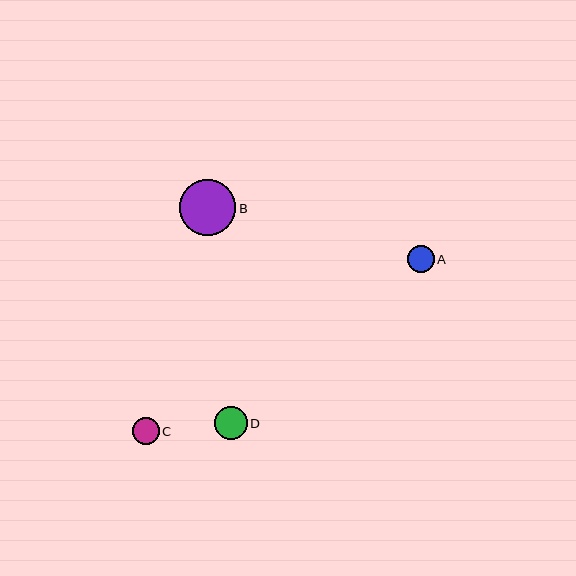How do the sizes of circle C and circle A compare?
Circle C and circle A are approximately the same size.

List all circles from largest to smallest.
From largest to smallest: B, D, C, A.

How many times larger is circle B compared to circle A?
Circle B is approximately 2.1 times the size of circle A.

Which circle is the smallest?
Circle A is the smallest with a size of approximately 27 pixels.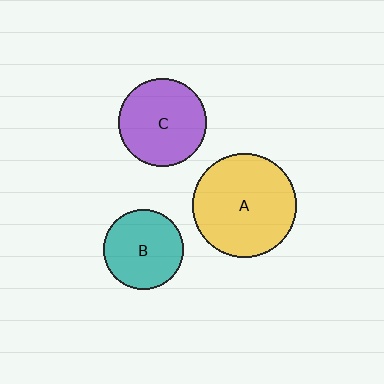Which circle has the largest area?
Circle A (yellow).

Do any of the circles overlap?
No, none of the circles overlap.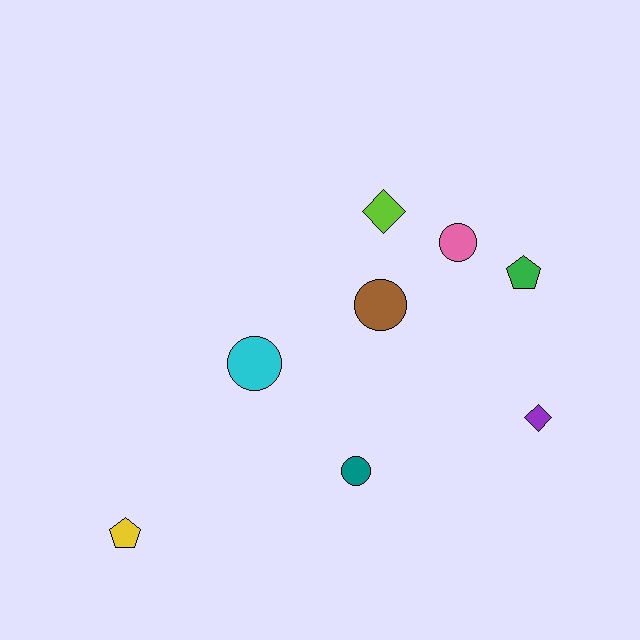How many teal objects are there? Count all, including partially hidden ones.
There is 1 teal object.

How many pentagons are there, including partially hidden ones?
There are 2 pentagons.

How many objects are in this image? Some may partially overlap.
There are 8 objects.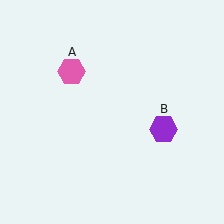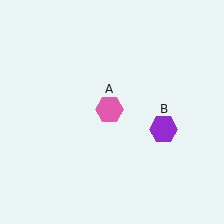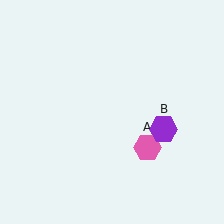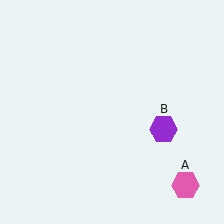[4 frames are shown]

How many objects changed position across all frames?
1 object changed position: pink hexagon (object A).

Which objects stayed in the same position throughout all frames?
Purple hexagon (object B) remained stationary.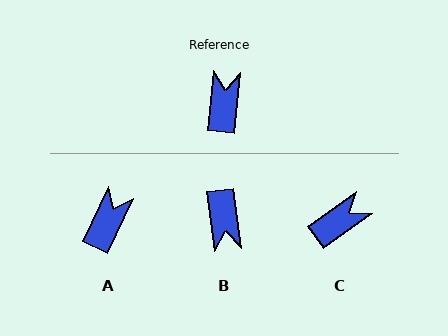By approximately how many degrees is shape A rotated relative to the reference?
Approximately 20 degrees clockwise.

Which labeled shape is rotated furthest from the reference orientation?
B, about 167 degrees away.